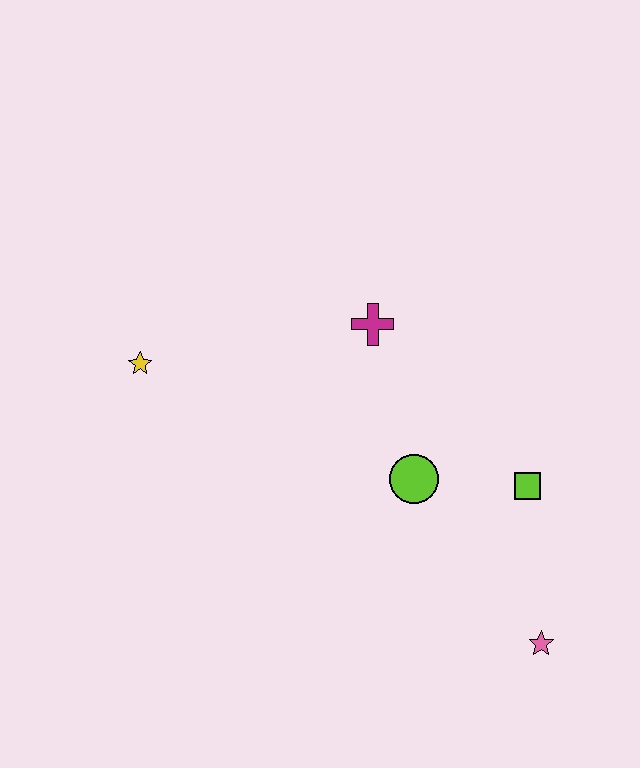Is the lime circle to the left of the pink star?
Yes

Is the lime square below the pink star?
No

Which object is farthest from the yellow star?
The pink star is farthest from the yellow star.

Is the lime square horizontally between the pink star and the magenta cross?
Yes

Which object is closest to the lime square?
The lime circle is closest to the lime square.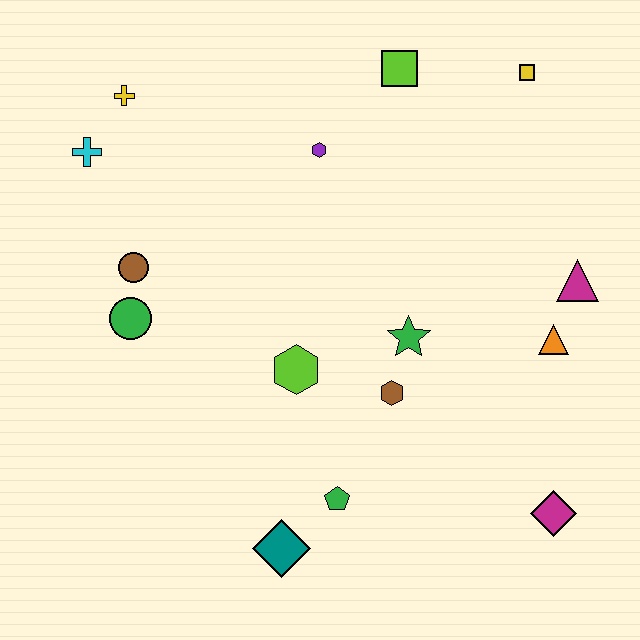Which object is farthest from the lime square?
The teal diamond is farthest from the lime square.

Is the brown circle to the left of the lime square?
Yes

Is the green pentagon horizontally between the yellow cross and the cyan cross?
No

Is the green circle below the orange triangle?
No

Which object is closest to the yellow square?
The lime square is closest to the yellow square.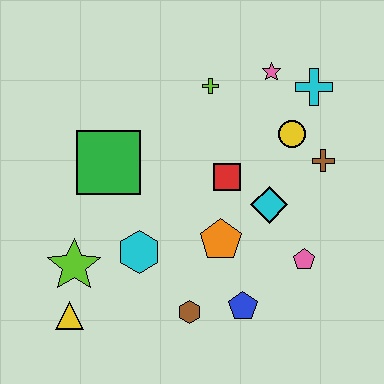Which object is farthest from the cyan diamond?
The yellow triangle is farthest from the cyan diamond.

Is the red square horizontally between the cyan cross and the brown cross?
No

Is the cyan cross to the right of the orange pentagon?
Yes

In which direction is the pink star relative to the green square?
The pink star is to the right of the green square.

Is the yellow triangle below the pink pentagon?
Yes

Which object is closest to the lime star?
The yellow triangle is closest to the lime star.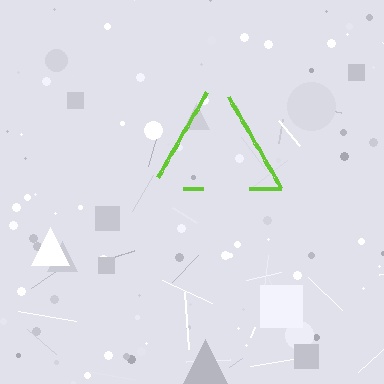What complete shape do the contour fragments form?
The contour fragments form a triangle.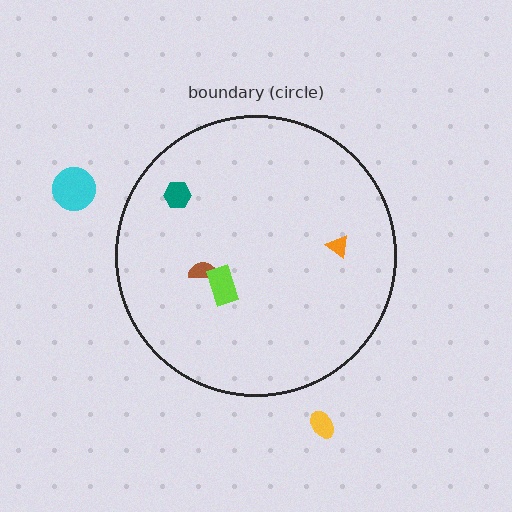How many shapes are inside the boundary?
4 inside, 2 outside.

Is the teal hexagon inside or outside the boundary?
Inside.